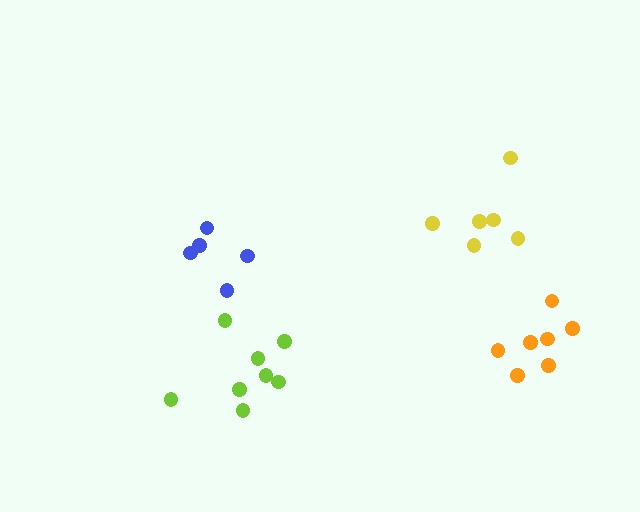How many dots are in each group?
Group 1: 8 dots, Group 2: 5 dots, Group 3: 6 dots, Group 4: 7 dots (26 total).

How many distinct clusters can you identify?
There are 4 distinct clusters.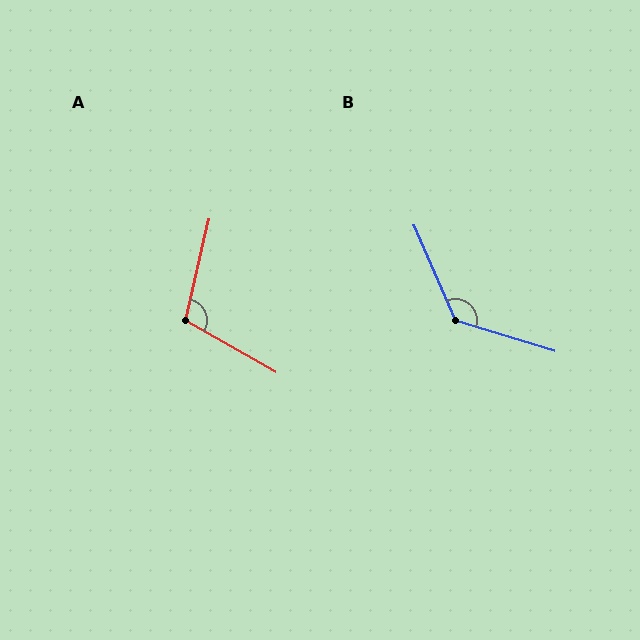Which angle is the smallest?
A, at approximately 107 degrees.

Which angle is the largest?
B, at approximately 130 degrees.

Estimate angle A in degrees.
Approximately 107 degrees.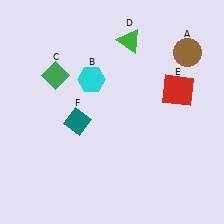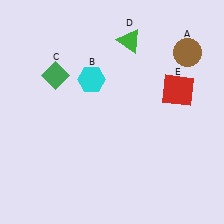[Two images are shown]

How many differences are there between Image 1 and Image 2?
There is 1 difference between the two images.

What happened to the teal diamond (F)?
The teal diamond (F) was removed in Image 2. It was in the bottom-left area of Image 1.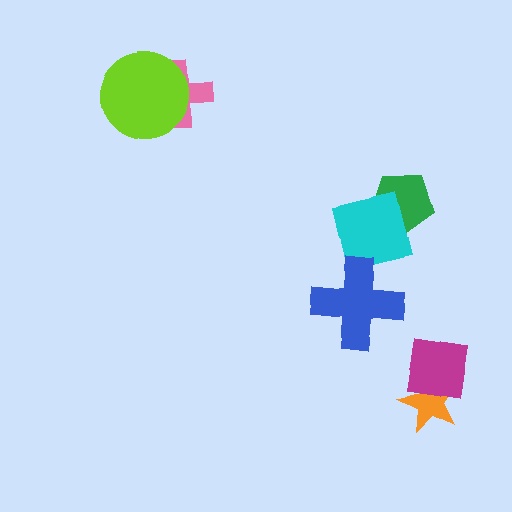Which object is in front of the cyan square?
The blue cross is in front of the cyan square.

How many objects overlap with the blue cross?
1 object overlaps with the blue cross.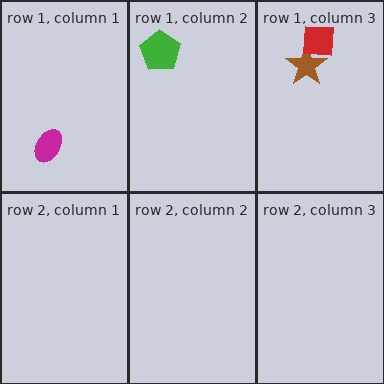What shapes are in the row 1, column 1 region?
The magenta ellipse.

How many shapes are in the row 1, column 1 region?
1.